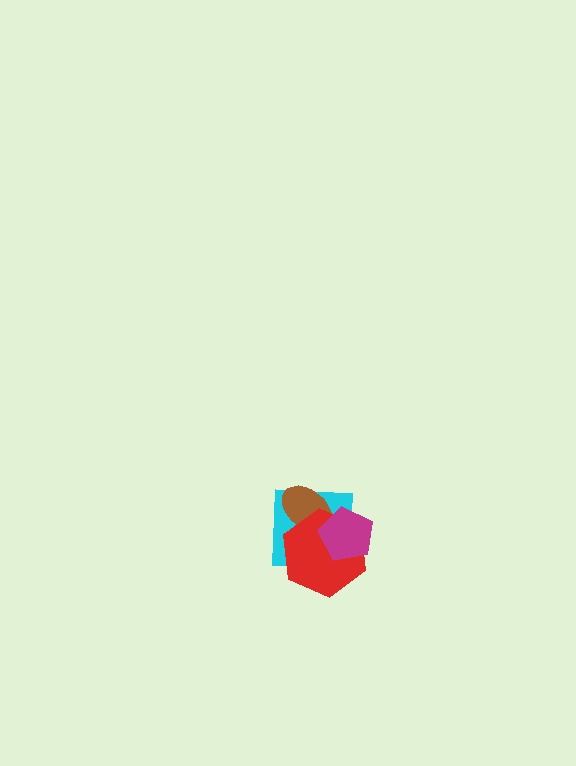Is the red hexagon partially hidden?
Yes, it is partially covered by another shape.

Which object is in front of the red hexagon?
The magenta pentagon is in front of the red hexagon.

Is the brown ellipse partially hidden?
Yes, it is partially covered by another shape.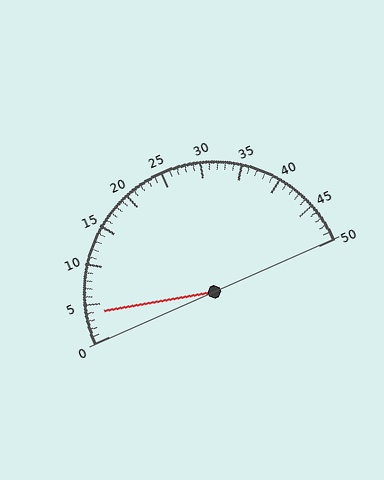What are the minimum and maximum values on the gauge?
The gauge ranges from 0 to 50.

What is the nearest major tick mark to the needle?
The nearest major tick mark is 5.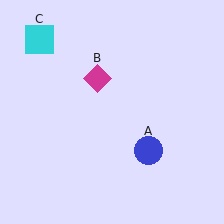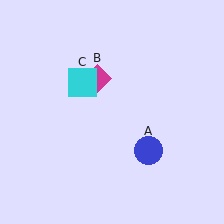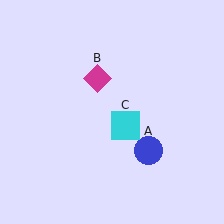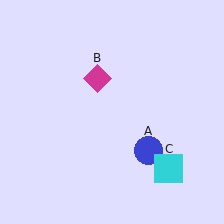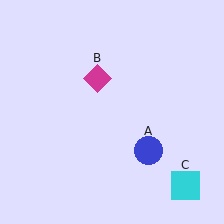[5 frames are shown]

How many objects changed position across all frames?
1 object changed position: cyan square (object C).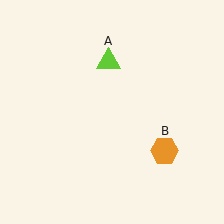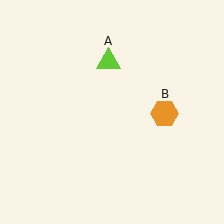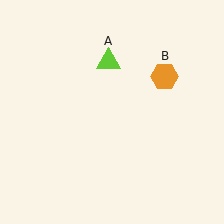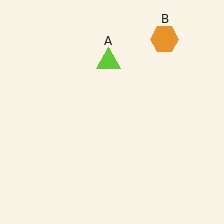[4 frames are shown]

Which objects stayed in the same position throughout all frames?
Lime triangle (object A) remained stationary.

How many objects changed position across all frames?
1 object changed position: orange hexagon (object B).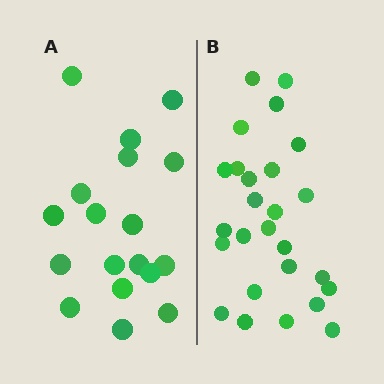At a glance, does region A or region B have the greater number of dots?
Region B (the right region) has more dots.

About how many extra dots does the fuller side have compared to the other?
Region B has roughly 8 or so more dots than region A.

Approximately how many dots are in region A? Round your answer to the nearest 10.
About 20 dots. (The exact count is 18, which rounds to 20.)